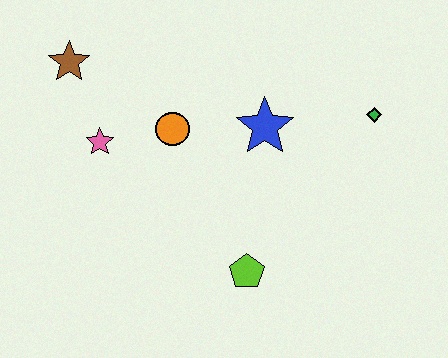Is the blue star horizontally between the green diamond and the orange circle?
Yes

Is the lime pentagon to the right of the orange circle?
Yes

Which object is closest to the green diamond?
The blue star is closest to the green diamond.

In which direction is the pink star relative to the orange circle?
The pink star is to the left of the orange circle.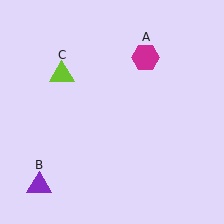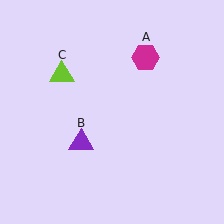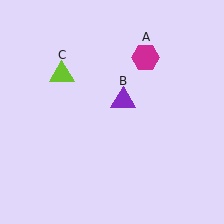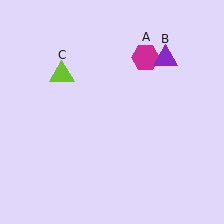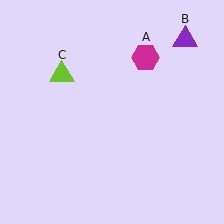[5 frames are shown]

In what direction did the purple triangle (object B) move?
The purple triangle (object B) moved up and to the right.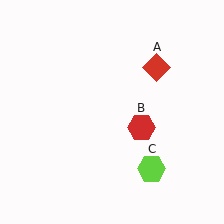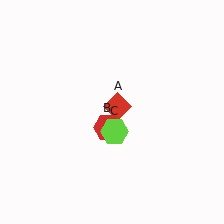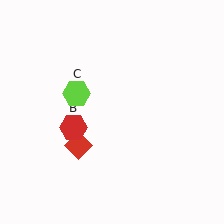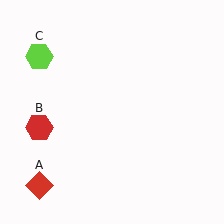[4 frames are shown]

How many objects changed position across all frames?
3 objects changed position: red diamond (object A), red hexagon (object B), lime hexagon (object C).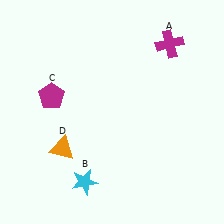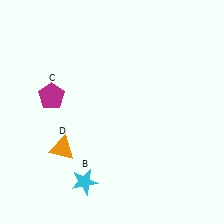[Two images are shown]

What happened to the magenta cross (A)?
The magenta cross (A) was removed in Image 2. It was in the top-right area of Image 1.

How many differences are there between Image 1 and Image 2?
There is 1 difference between the two images.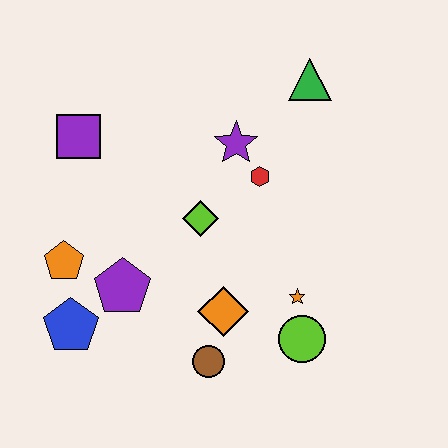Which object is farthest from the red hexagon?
The blue pentagon is farthest from the red hexagon.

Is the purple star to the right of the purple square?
Yes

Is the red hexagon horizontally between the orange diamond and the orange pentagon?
No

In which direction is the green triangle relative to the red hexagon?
The green triangle is above the red hexagon.